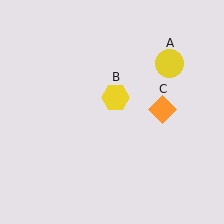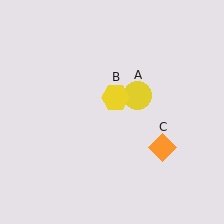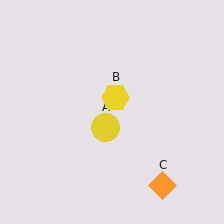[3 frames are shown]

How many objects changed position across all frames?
2 objects changed position: yellow circle (object A), orange diamond (object C).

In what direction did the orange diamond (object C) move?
The orange diamond (object C) moved down.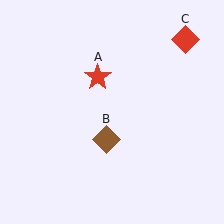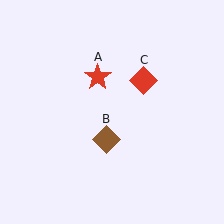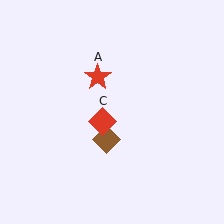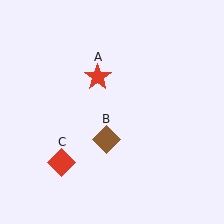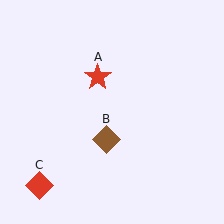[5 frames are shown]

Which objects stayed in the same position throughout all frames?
Red star (object A) and brown diamond (object B) remained stationary.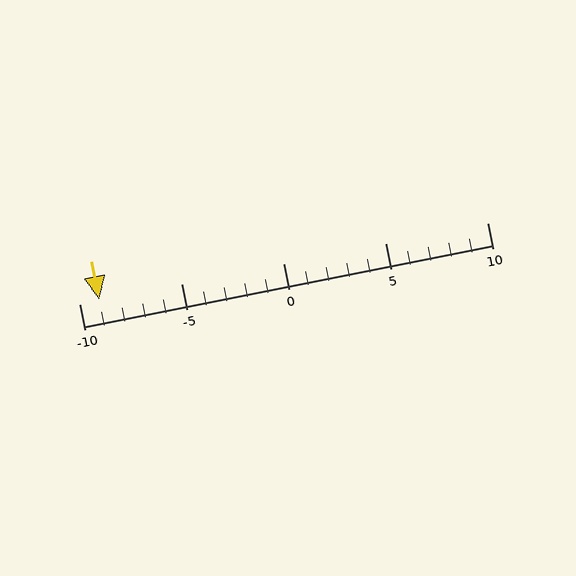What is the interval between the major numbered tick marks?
The major tick marks are spaced 5 units apart.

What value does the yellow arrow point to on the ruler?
The yellow arrow points to approximately -9.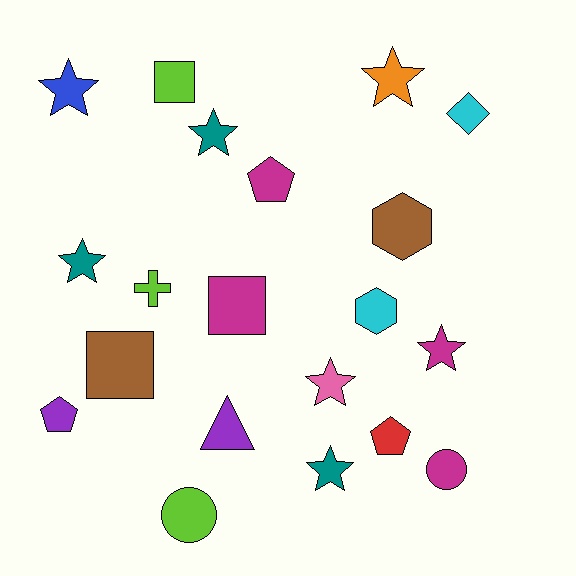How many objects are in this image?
There are 20 objects.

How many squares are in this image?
There are 3 squares.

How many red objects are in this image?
There is 1 red object.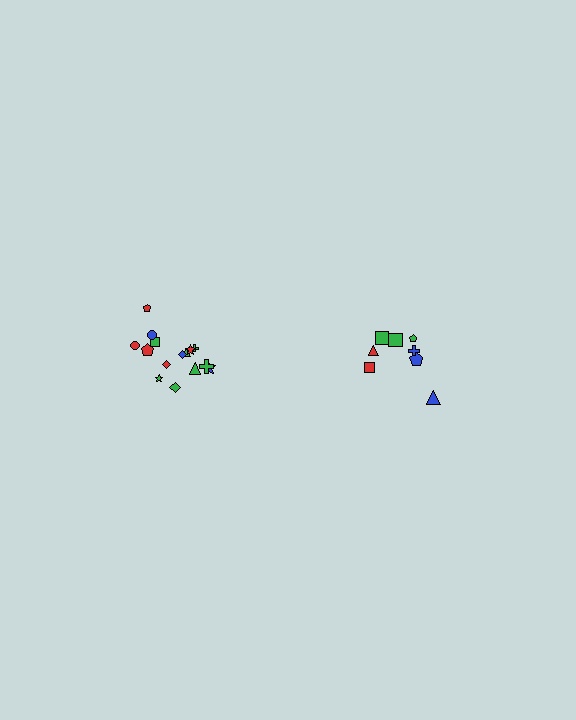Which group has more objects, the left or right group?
The left group.